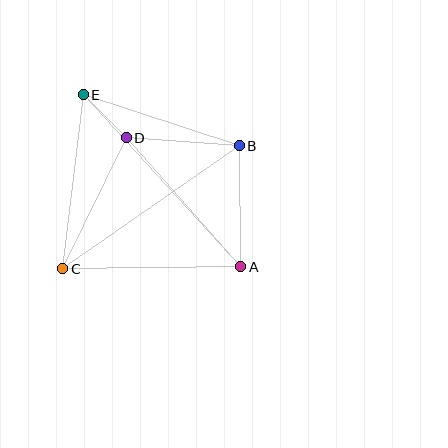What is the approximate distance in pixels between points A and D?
The distance between A and D is approximately 172 pixels.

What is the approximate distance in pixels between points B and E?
The distance between B and E is approximately 164 pixels.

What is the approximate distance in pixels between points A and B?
The distance between A and B is approximately 121 pixels.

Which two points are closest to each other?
Points D and E are closest to each other.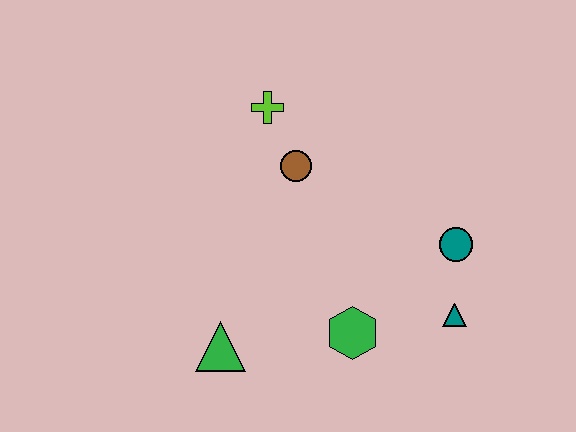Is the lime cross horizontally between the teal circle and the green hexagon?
No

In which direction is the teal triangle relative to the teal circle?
The teal triangle is below the teal circle.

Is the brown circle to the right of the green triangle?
Yes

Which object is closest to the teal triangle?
The teal circle is closest to the teal triangle.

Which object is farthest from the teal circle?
The green triangle is farthest from the teal circle.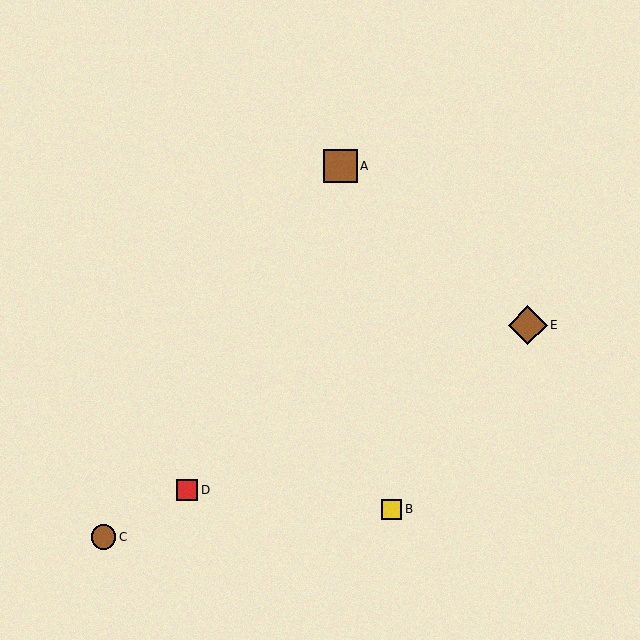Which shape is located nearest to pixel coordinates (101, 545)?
The brown circle (labeled C) at (103, 537) is nearest to that location.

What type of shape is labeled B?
Shape B is a yellow square.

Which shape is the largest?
The brown diamond (labeled E) is the largest.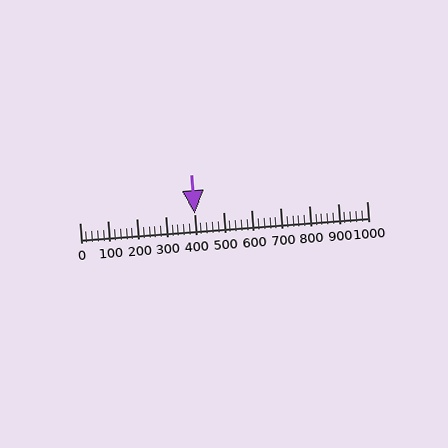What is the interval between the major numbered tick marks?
The major tick marks are spaced 100 units apart.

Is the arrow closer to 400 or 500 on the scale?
The arrow is closer to 400.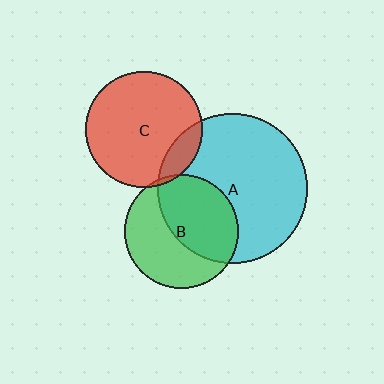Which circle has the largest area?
Circle A (cyan).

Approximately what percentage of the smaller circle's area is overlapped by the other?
Approximately 5%.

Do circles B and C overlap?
Yes.